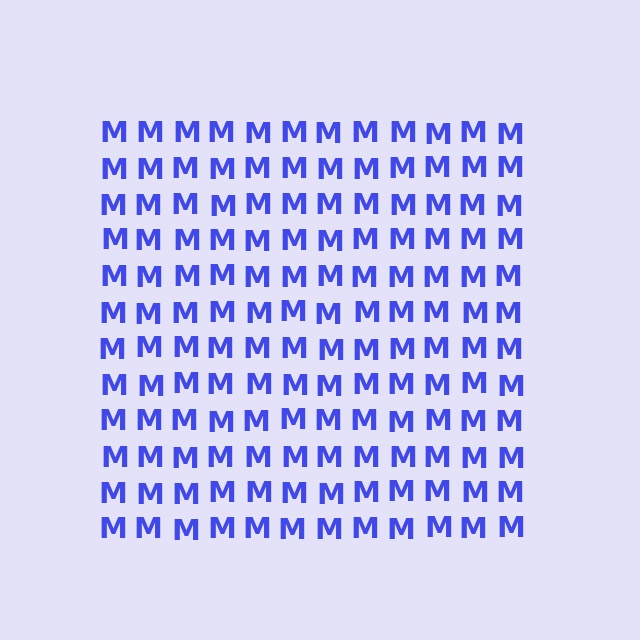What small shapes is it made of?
It is made of small letter M's.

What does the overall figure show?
The overall figure shows a square.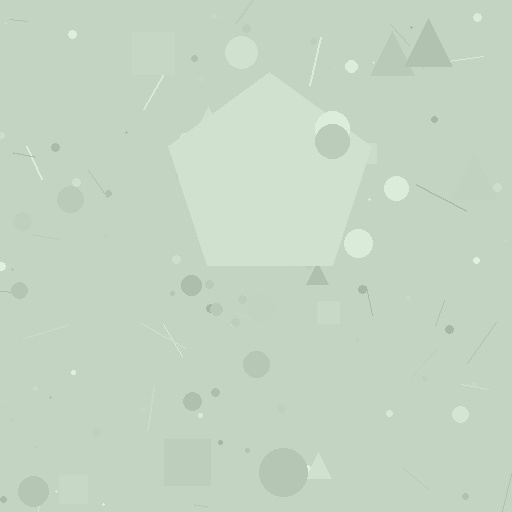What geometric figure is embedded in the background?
A pentagon is embedded in the background.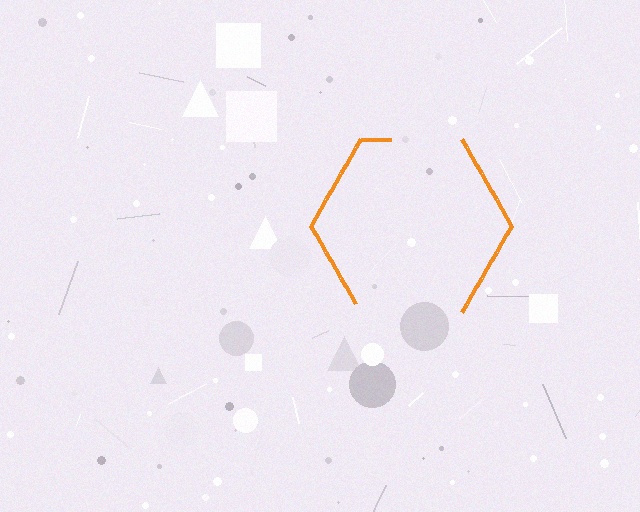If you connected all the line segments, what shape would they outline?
They would outline a hexagon.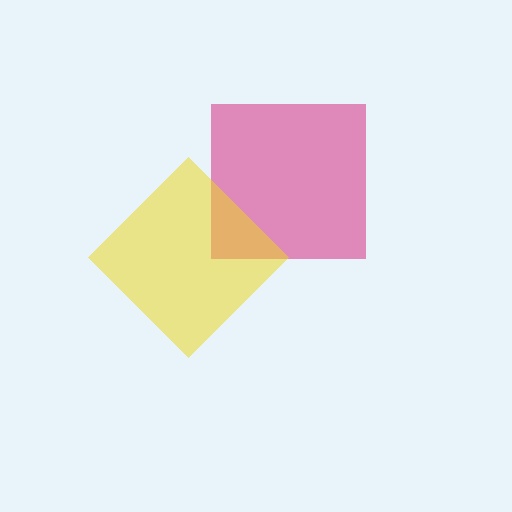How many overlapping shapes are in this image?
There are 2 overlapping shapes in the image.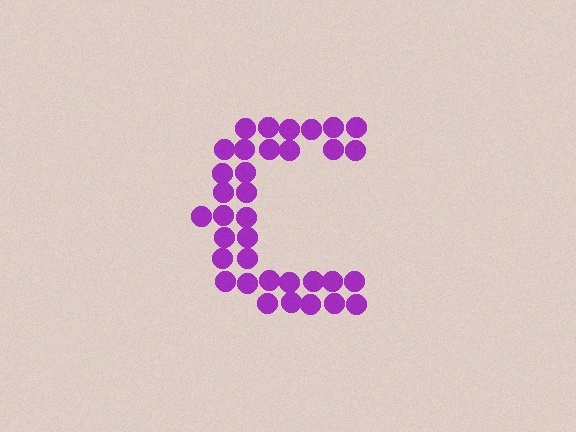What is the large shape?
The large shape is the letter C.